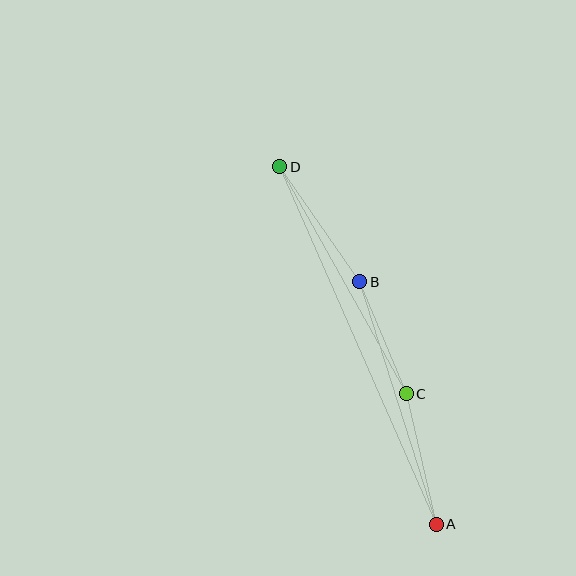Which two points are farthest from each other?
Points A and D are farthest from each other.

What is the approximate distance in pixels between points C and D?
The distance between C and D is approximately 260 pixels.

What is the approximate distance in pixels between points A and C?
The distance between A and C is approximately 134 pixels.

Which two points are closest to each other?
Points B and C are closest to each other.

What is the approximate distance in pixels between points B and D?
The distance between B and D is approximately 140 pixels.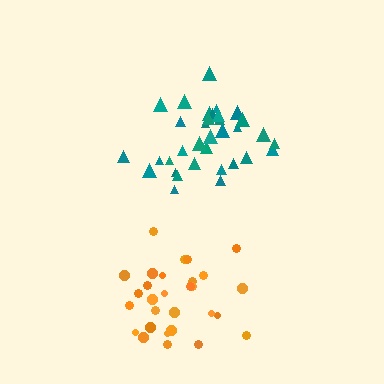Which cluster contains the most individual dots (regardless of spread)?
Teal (34).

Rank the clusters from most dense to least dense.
teal, orange.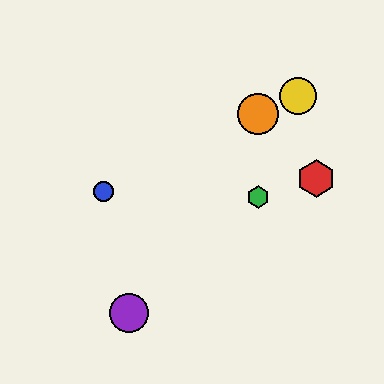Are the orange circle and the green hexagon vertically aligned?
Yes, both are at x≈258.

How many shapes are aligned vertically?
2 shapes (the green hexagon, the orange circle) are aligned vertically.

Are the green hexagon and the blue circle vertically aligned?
No, the green hexagon is at x≈258 and the blue circle is at x≈104.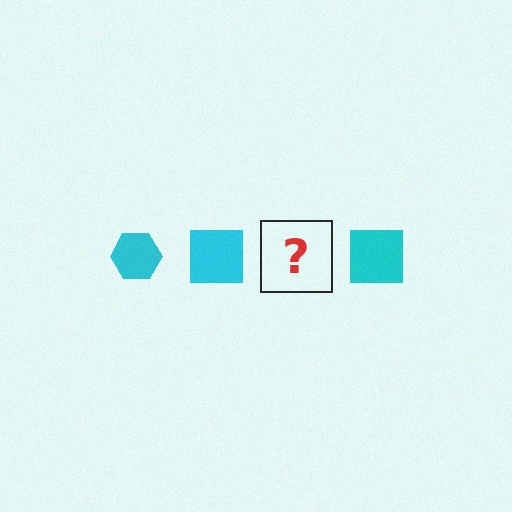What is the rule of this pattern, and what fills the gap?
The rule is that the pattern cycles through hexagon, square shapes in cyan. The gap should be filled with a cyan hexagon.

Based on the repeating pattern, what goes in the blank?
The blank should be a cyan hexagon.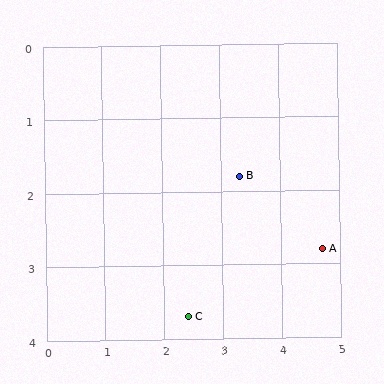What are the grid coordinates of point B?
Point B is at approximately (3.3, 1.8).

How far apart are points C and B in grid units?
Points C and B are about 2.1 grid units apart.